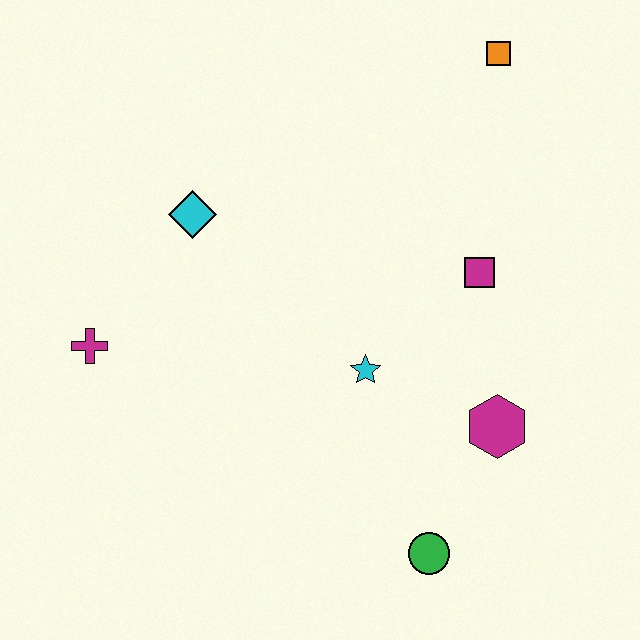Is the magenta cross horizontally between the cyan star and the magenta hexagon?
No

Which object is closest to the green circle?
The magenta hexagon is closest to the green circle.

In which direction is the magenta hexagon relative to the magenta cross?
The magenta hexagon is to the right of the magenta cross.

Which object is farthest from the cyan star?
The orange square is farthest from the cyan star.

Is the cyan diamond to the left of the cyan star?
Yes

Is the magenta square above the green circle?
Yes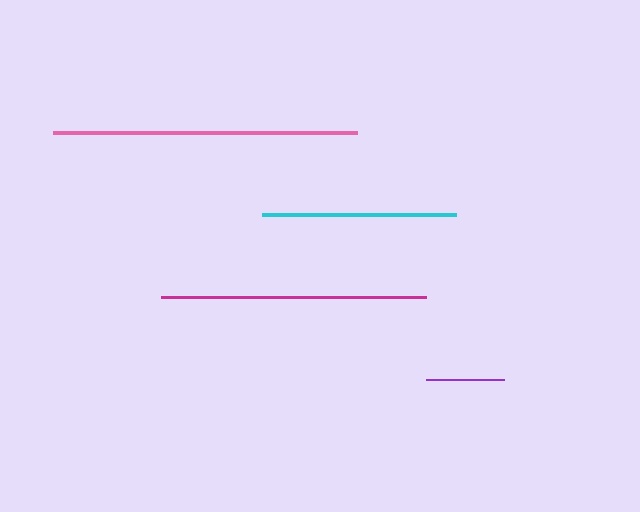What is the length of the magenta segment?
The magenta segment is approximately 265 pixels long.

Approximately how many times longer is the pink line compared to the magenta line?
The pink line is approximately 1.1 times the length of the magenta line.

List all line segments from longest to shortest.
From longest to shortest: pink, magenta, cyan, purple.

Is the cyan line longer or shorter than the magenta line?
The magenta line is longer than the cyan line.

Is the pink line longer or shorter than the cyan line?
The pink line is longer than the cyan line.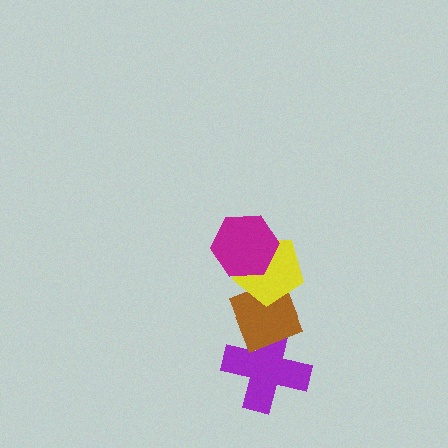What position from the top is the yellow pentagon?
The yellow pentagon is 2nd from the top.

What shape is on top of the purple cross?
The brown diamond is on top of the purple cross.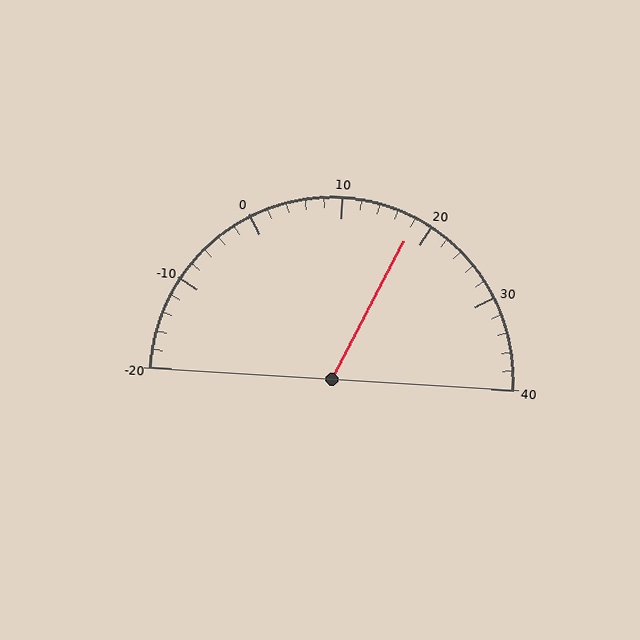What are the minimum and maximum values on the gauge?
The gauge ranges from -20 to 40.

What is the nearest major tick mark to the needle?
The nearest major tick mark is 20.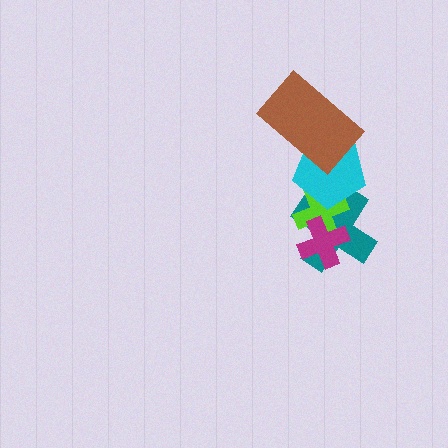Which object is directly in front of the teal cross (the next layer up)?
The lime cross is directly in front of the teal cross.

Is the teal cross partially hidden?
Yes, it is partially covered by another shape.